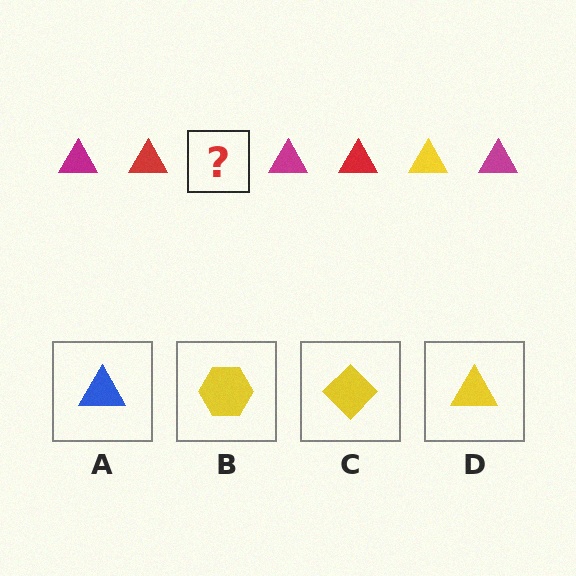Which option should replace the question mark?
Option D.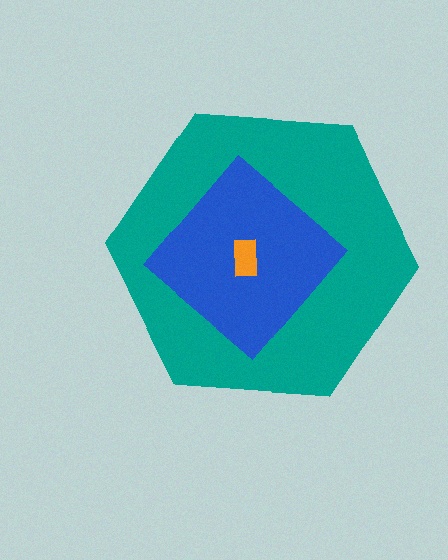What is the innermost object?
The orange rectangle.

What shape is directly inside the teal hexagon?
The blue diamond.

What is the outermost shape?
The teal hexagon.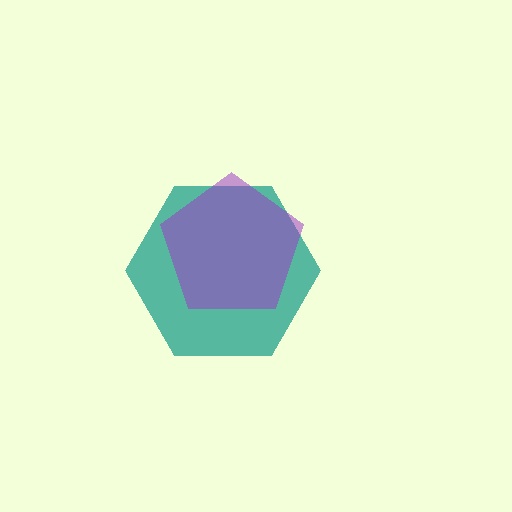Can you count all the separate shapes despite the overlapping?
Yes, there are 2 separate shapes.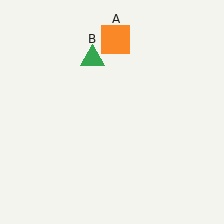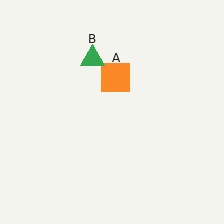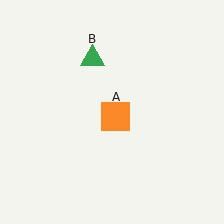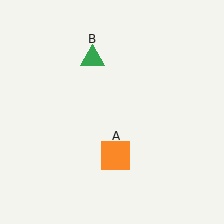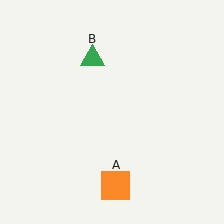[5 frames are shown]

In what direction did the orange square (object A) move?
The orange square (object A) moved down.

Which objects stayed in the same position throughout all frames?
Green triangle (object B) remained stationary.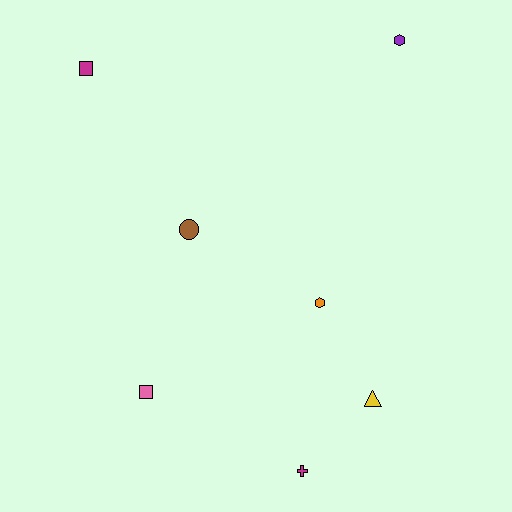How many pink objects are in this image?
There is 1 pink object.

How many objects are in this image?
There are 7 objects.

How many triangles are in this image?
There is 1 triangle.